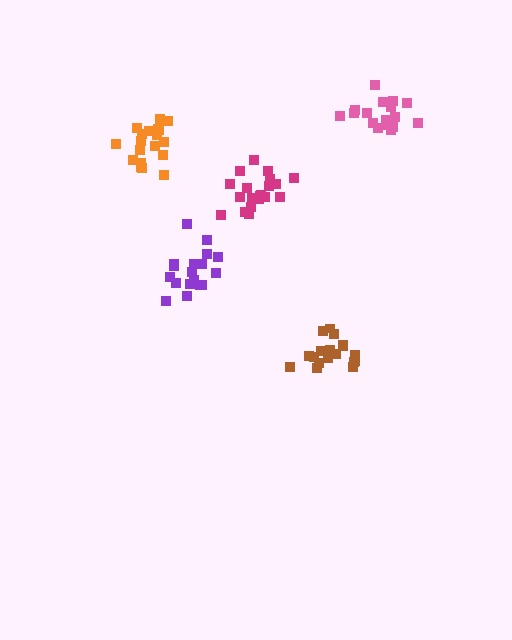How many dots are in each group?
Group 1: 18 dots, Group 2: 19 dots, Group 3: 21 dots, Group 4: 18 dots, Group 5: 18 dots (94 total).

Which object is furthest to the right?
The pink cluster is rightmost.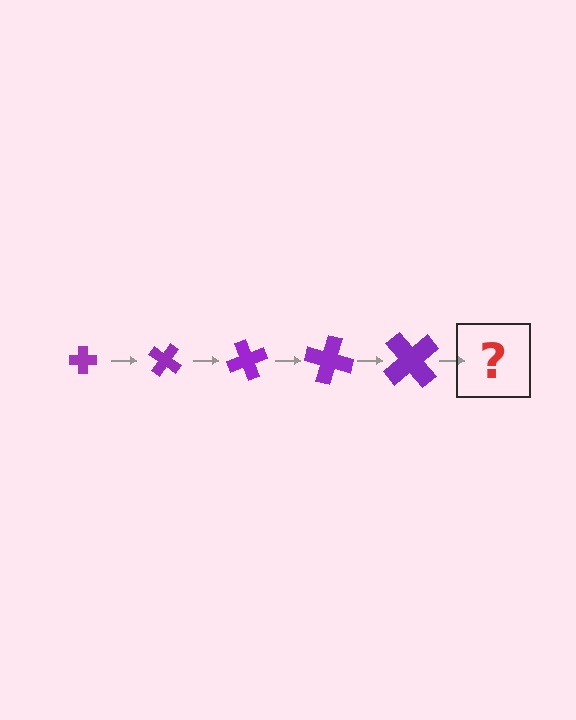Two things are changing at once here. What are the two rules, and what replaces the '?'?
The two rules are that the cross grows larger each step and it rotates 35 degrees each step. The '?' should be a cross, larger than the previous one and rotated 175 degrees from the start.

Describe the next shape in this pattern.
It should be a cross, larger than the previous one and rotated 175 degrees from the start.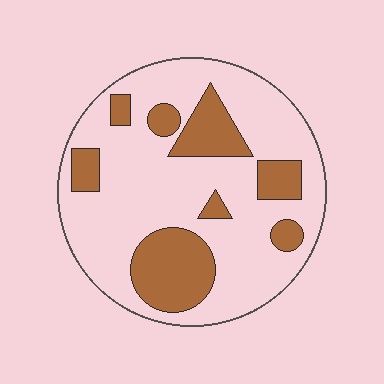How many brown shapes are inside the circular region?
8.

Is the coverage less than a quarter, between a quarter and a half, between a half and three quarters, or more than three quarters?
Between a quarter and a half.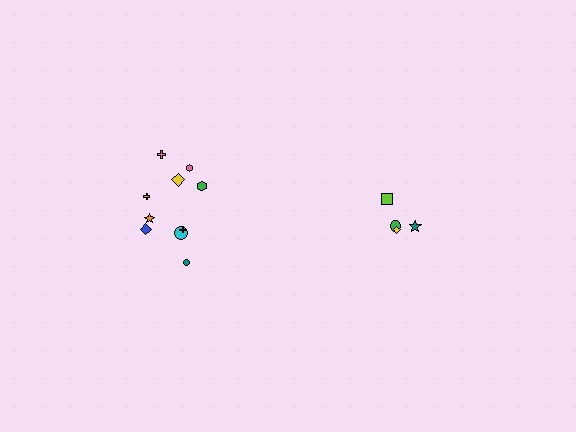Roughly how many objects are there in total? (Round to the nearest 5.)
Roughly 15 objects in total.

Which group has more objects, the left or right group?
The left group.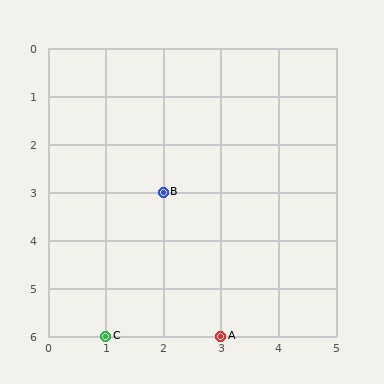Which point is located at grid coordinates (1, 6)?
Point C is at (1, 6).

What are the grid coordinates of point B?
Point B is at grid coordinates (2, 3).